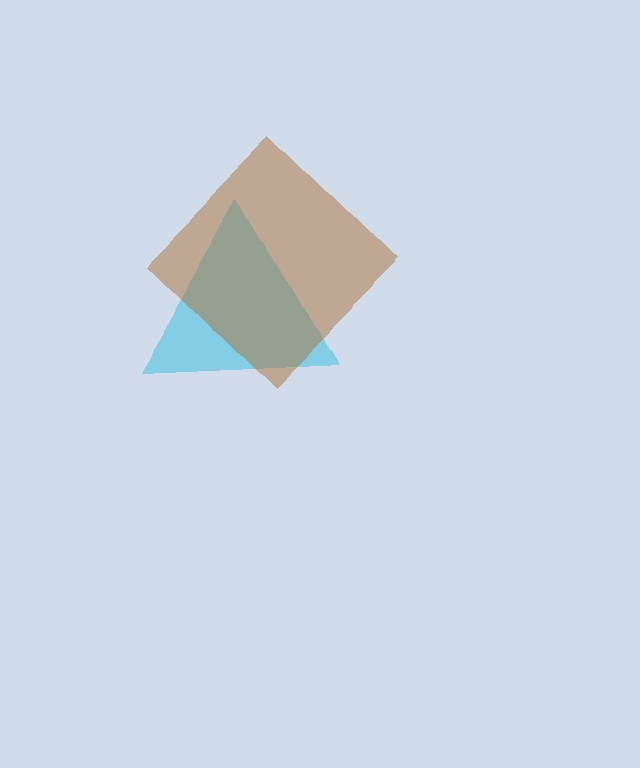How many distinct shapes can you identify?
There are 2 distinct shapes: a cyan triangle, a brown diamond.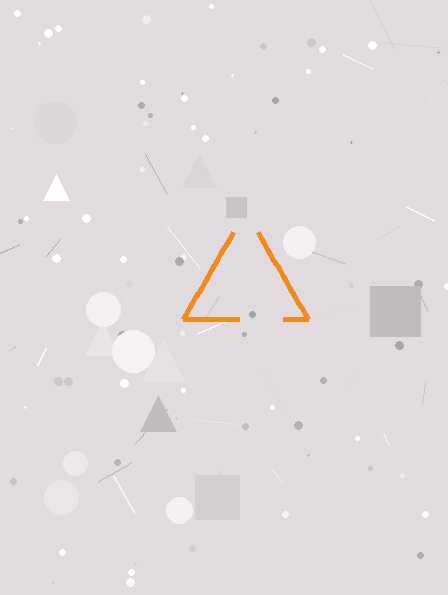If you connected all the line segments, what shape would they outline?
They would outline a triangle.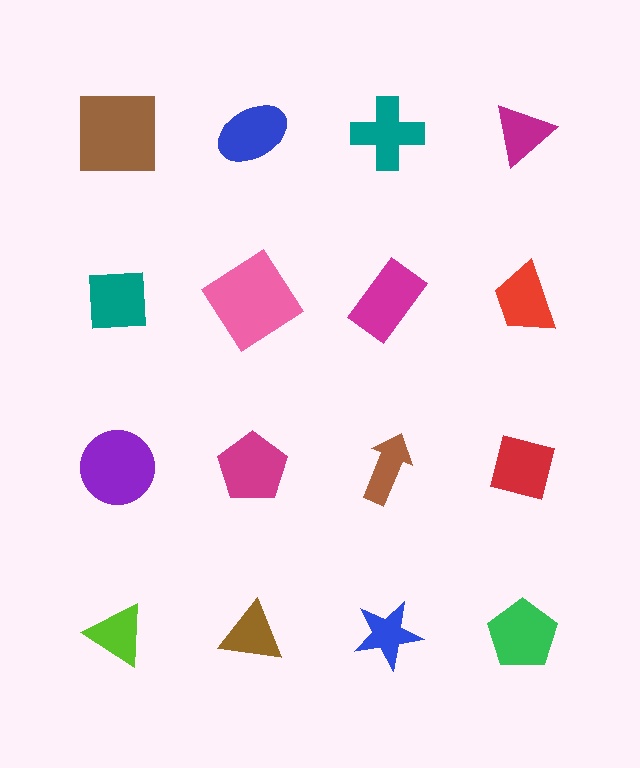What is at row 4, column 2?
A brown triangle.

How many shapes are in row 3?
4 shapes.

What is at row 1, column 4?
A magenta triangle.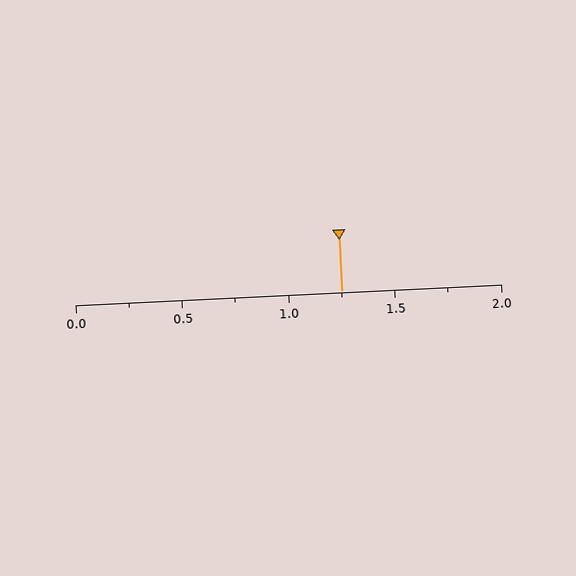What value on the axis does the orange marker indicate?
The marker indicates approximately 1.25.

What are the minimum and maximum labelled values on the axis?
The axis runs from 0.0 to 2.0.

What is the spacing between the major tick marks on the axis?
The major ticks are spaced 0.5 apart.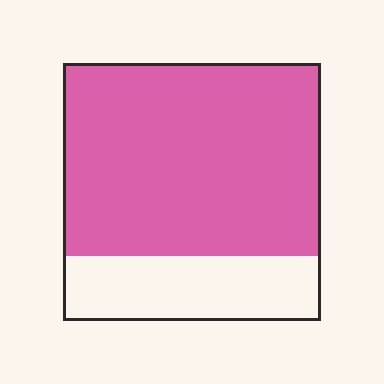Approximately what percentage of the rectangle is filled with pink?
Approximately 75%.